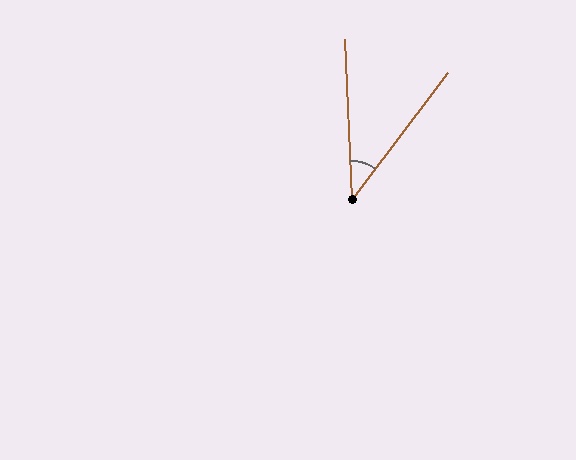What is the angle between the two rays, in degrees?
Approximately 40 degrees.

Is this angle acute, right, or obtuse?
It is acute.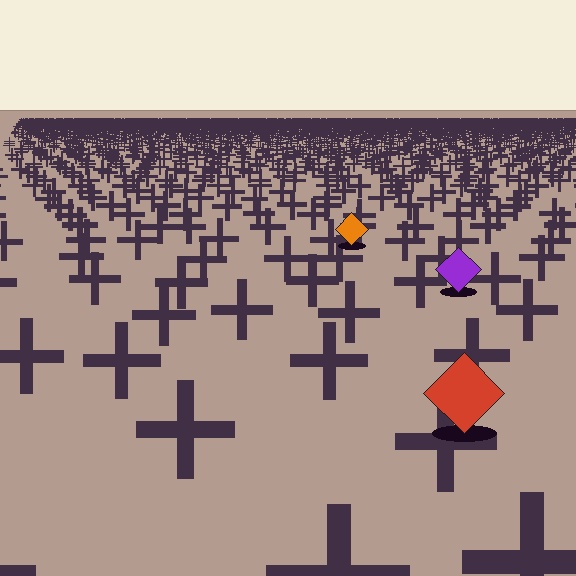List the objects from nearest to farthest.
From nearest to farthest: the red diamond, the purple diamond, the orange diamond.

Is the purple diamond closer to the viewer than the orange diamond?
Yes. The purple diamond is closer — you can tell from the texture gradient: the ground texture is coarser near it.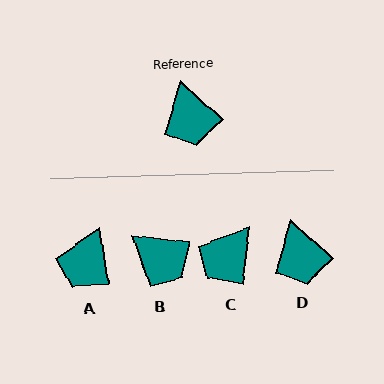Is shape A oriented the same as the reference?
No, it is off by about 39 degrees.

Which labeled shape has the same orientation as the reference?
D.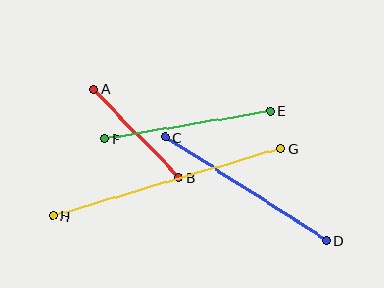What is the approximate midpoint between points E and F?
The midpoint is at approximately (187, 125) pixels.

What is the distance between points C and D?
The distance is approximately 191 pixels.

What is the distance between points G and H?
The distance is approximately 238 pixels.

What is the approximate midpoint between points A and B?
The midpoint is at approximately (137, 134) pixels.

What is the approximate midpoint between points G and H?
The midpoint is at approximately (167, 182) pixels.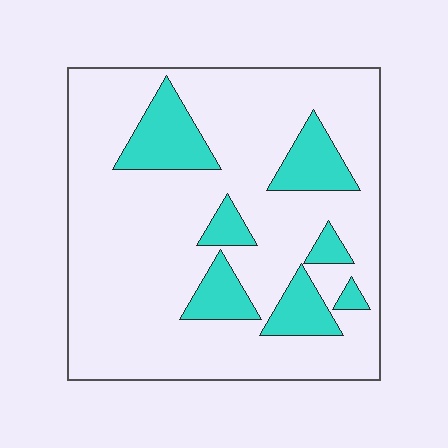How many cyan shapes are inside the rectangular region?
7.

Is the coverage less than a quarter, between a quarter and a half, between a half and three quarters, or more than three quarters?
Less than a quarter.